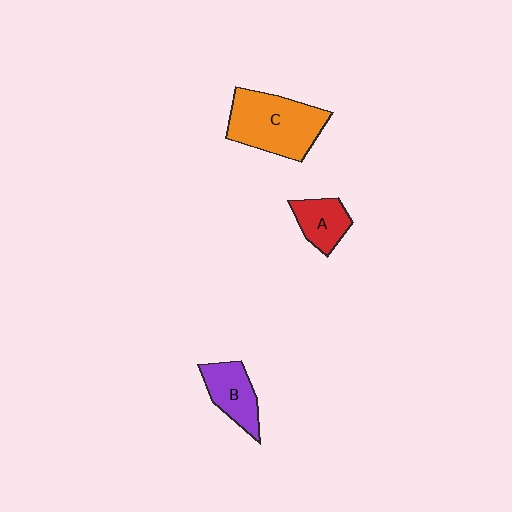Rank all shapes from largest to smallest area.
From largest to smallest: C (orange), B (purple), A (red).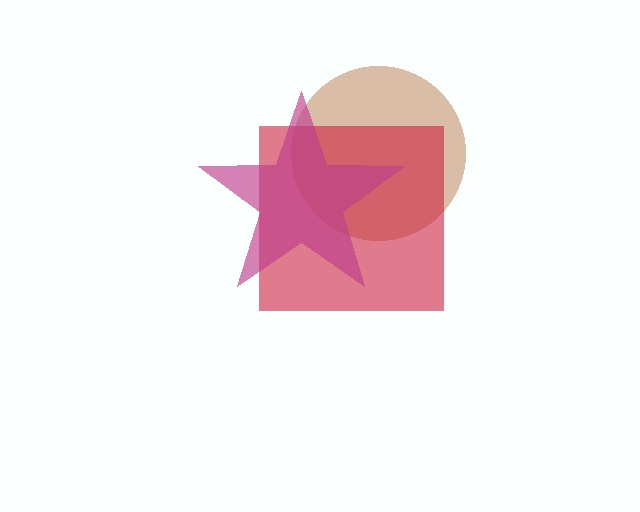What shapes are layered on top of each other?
The layered shapes are: a brown circle, a red square, a magenta star.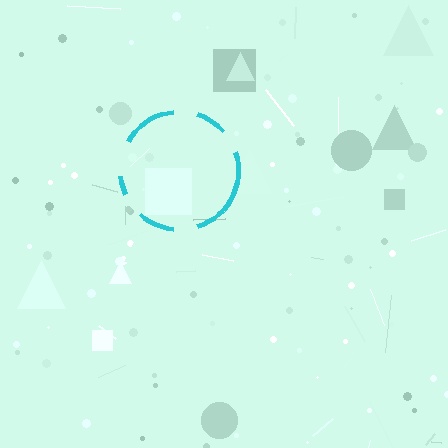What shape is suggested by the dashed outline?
The dashed outline suggests a circle.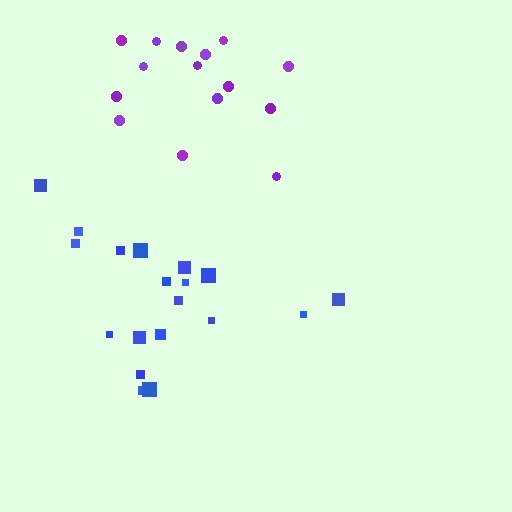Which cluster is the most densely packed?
Purple.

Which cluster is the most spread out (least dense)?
Blue.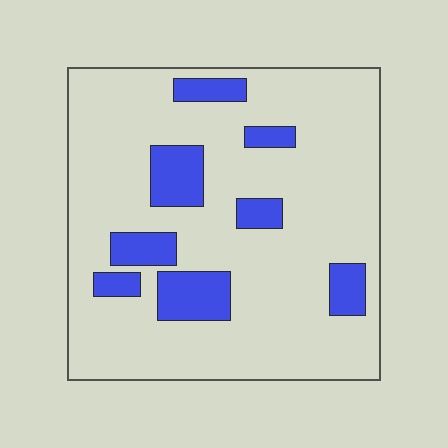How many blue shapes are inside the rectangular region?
8.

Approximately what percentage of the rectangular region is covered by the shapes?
Approximately 15%.